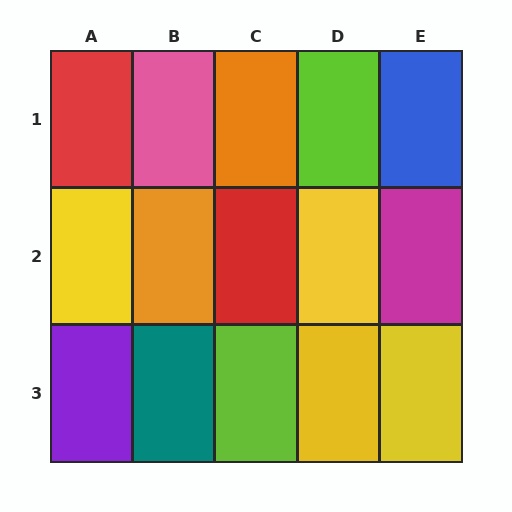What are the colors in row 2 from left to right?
Yellow, orange, red, yellow, magenta.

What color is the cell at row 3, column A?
Purple.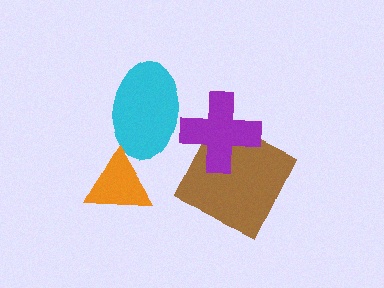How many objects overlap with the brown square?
1 object overlaps with the brown square.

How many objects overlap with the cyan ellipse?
2 objects overlap with the cyan ellipse.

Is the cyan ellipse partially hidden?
Yes, it is partially covered by another shape.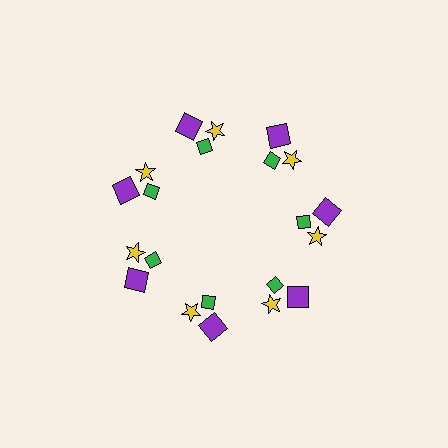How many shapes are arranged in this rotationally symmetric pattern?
There are 21 shapes, arranged in 7 groups of 3.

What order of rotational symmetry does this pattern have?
This pattern has 7-fold rotational symmetry.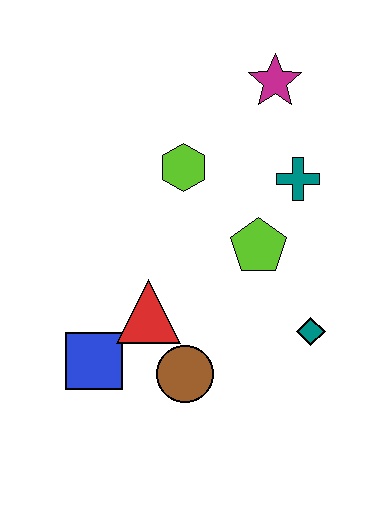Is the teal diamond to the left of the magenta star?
No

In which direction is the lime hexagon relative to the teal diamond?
The lime hexagon is above the teal diamond.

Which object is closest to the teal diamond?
The lime pentagon is closest to the teal diamond.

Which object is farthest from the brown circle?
The magenta star is farthest from the brown circle.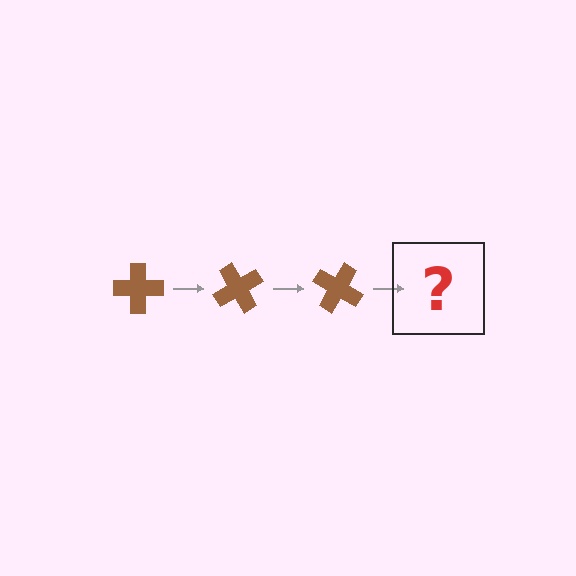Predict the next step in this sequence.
The next step is a brown cross rotated 180 degrees.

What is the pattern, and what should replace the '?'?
The pattern is that the cross rotates 60 degrees each step. The '?' should be a brown cross rotated 180 degrees.